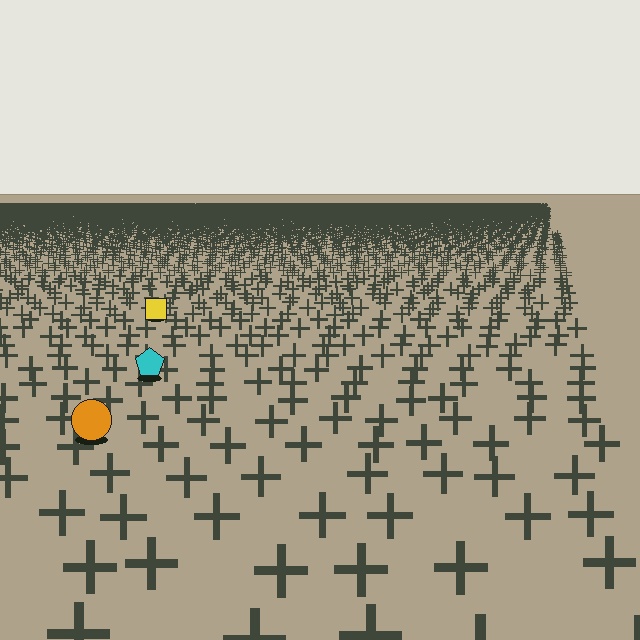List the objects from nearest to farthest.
From nearest to farthest: the orange circle, the cyan pentagon, the yellow square.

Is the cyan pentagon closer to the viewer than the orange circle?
No. The orange circle is closer — you can tell from the texture gradient: the ground texture is coarser near it.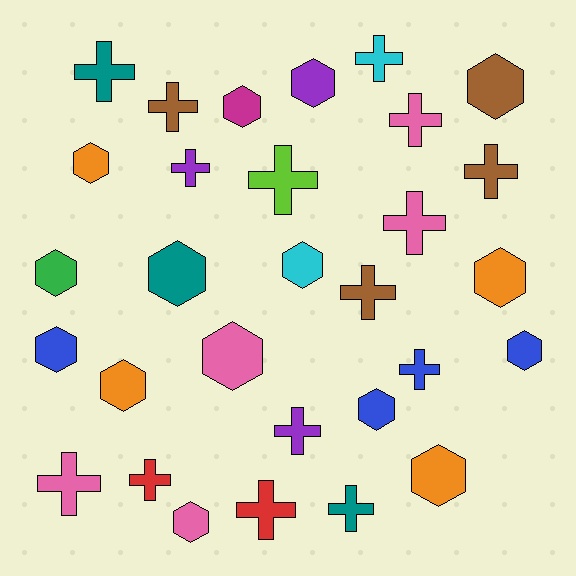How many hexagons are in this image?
There are 15 hexagons.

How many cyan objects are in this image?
There are 2 cyan objects.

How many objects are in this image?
There are 30 objects.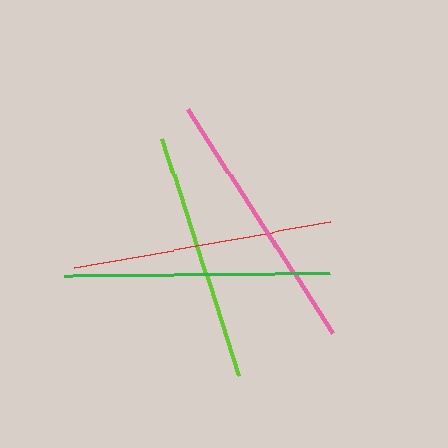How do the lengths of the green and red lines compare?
The green and red lines are approximately the same length.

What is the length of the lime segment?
The lime segment is approximately 250 pixels long.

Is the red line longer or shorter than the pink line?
The pink line is longer than the red line.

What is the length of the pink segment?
The pink segment is approximately 266 pixels long.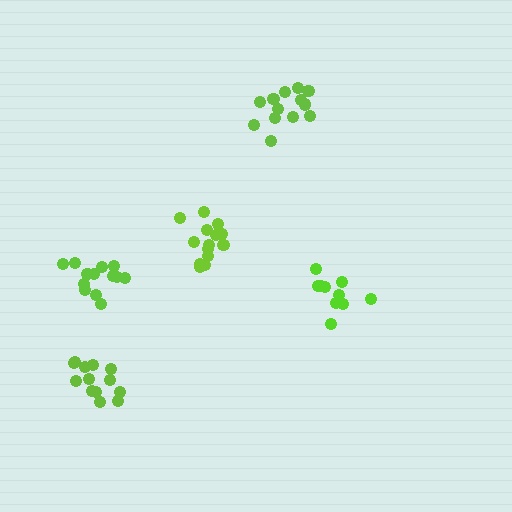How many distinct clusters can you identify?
There are 5 distinct clusters.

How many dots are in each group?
Group 1: 15 dots, Group 2: 13 dots, Group 3: 13 dots, Group 4: 13 dots, Group 5: 10 dots (64 total).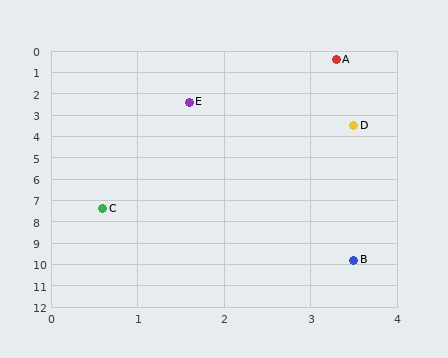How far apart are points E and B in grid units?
Points E and B are about 7.6 grid units apart.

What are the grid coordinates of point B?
Point B is at approximately (3.5, 9.8).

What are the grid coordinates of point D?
Point D is at approximately (3.5, 3.5).